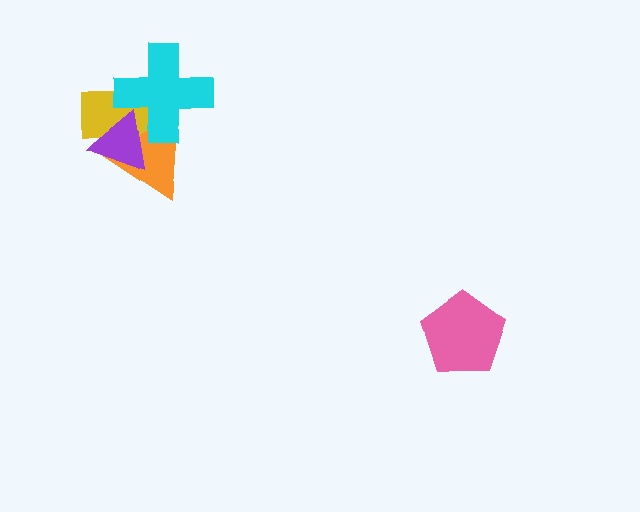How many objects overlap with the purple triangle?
3 objects overlap with the purple triangle.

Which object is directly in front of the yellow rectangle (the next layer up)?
The orange triangle is directly in front of the yellow rectangle.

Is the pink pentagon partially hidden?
No, no other shape covers it.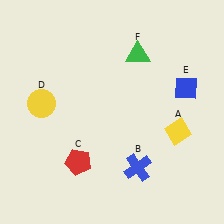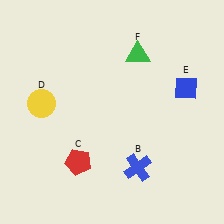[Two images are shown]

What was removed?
The yellow diamond (A) was removed in Image 2.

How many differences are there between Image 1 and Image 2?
There is 1 difference between the two images.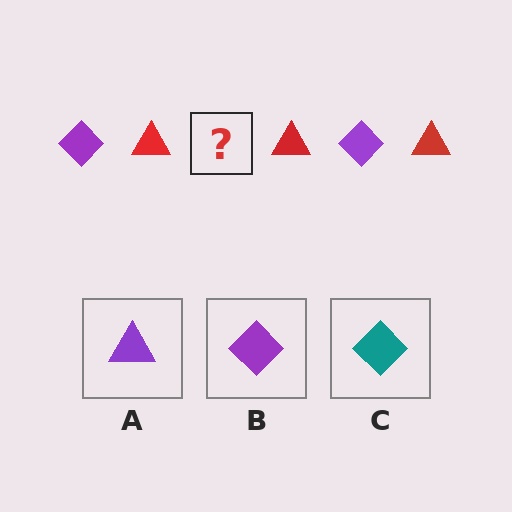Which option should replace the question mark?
Option B.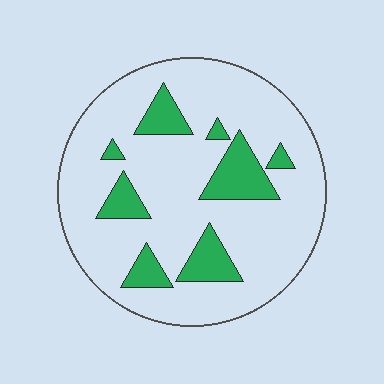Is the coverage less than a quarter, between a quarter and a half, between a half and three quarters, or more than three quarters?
Less than a quarter.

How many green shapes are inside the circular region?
8.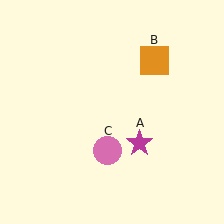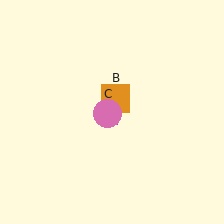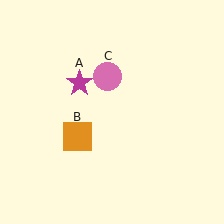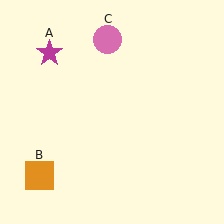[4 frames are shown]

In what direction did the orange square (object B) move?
The orange square (object B) moved down and to the left.